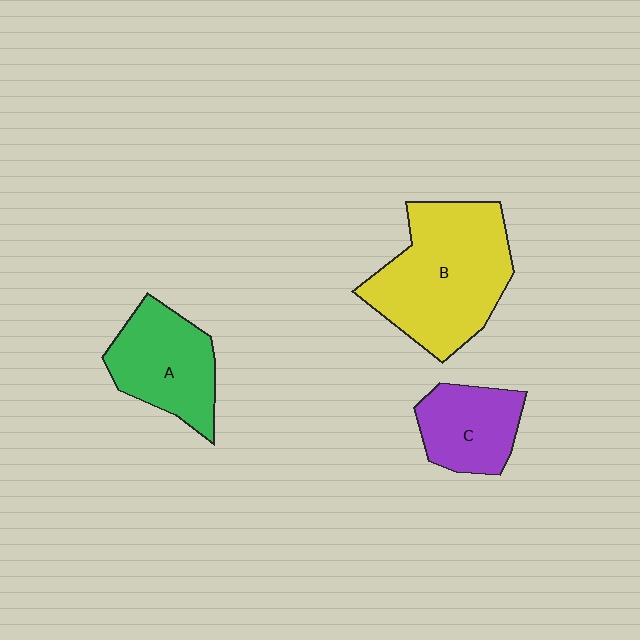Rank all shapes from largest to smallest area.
From largest to smallest: B (yellow), A (green), C (purple).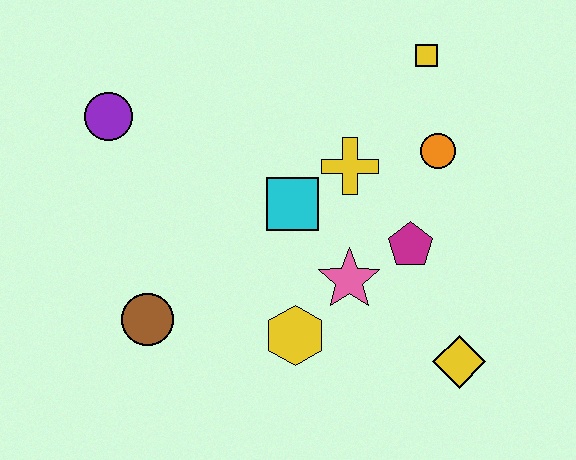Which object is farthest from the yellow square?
The brown circle is farthest from the yellow square.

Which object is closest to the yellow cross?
The cyan square is closest to the yellow cross.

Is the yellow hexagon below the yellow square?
Yes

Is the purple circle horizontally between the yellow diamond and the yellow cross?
No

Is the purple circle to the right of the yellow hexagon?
No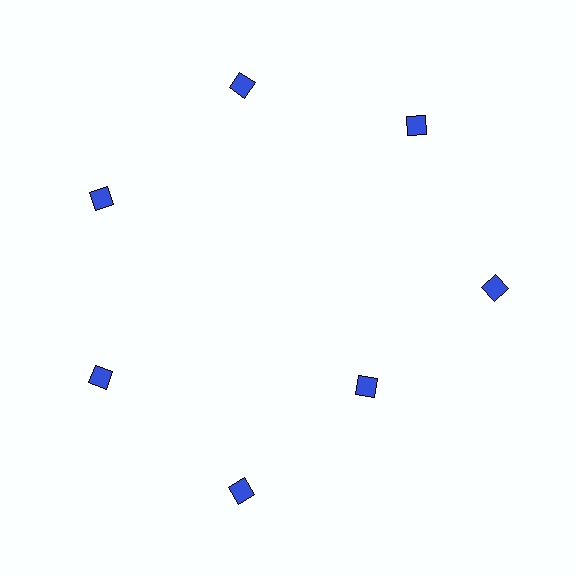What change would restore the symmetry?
The symmetry would be restored by moving it outward, back onto the ring so that all 7 diamonds sit at equal angles and equal distance from the center.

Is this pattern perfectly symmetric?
No. The 7 blue diamonds are arranged in a ring, but one element near the 5 o'clock position is pulled inward toward the center, breaking the 7-fold rotational symmetry.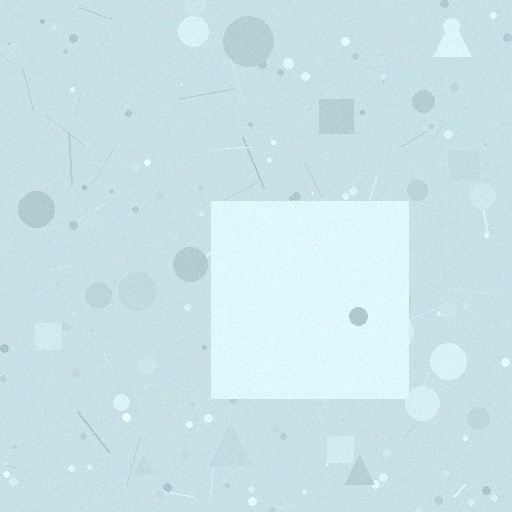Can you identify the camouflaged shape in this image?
The camouflaged shape is a square.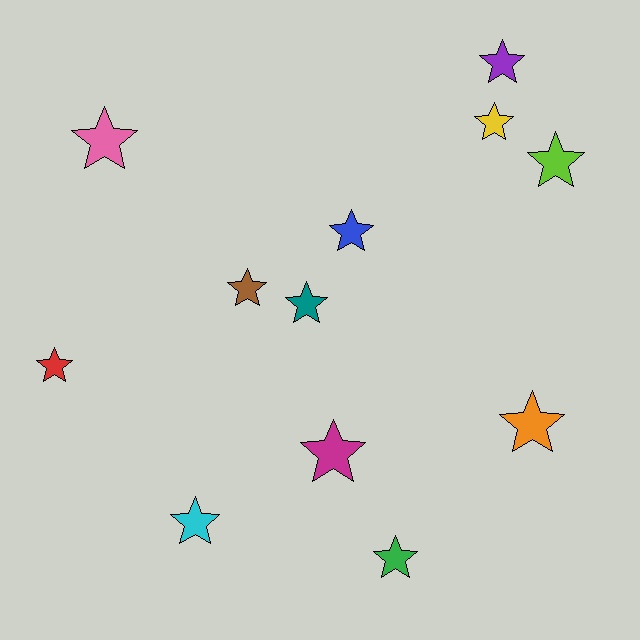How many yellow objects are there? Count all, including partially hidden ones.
There is 1 yellow object.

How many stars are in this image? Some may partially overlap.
There are 12 stars.